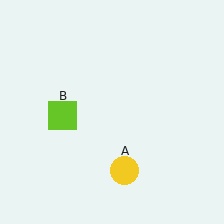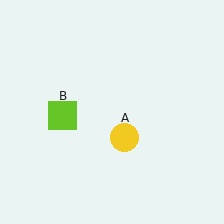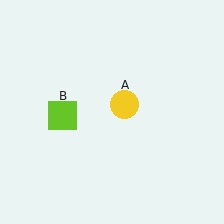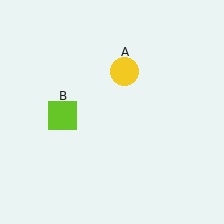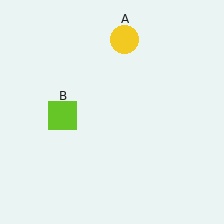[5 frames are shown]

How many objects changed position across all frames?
1 object changed position: yellow circle (object A).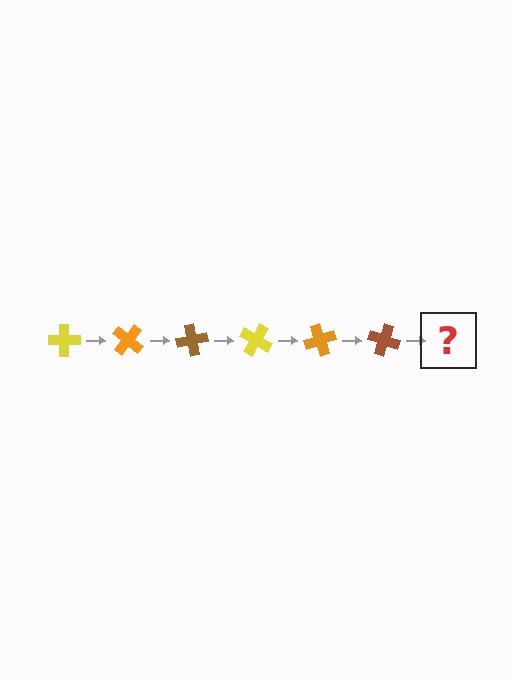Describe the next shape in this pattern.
It should be a yellow cross, rotated 240 degrees from the start.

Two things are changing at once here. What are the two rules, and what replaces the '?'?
The two rules are that it rotates 40 degrees each step and the color cycles through yellow, orange, and brown. The '?' should be a yellow cross, rotated 240 degrees from the start.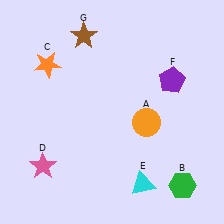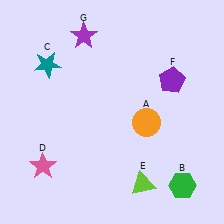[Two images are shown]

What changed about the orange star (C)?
In Image 1, C is orange. In Image 2, it changed to teal.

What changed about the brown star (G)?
In Image 1, G is brown. In Image 2, it changed to purple.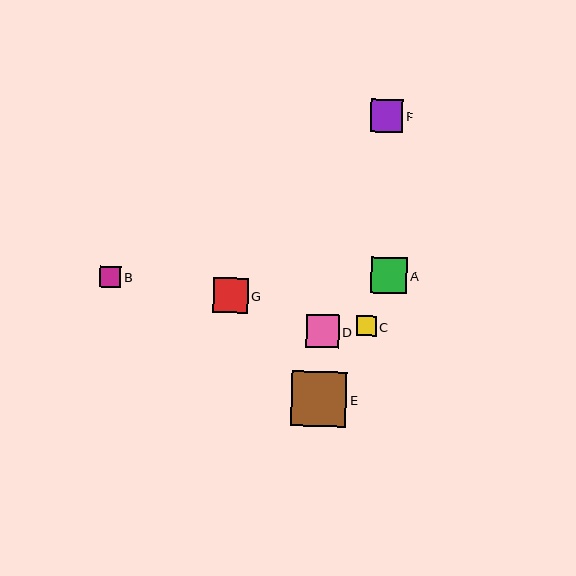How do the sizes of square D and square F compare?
Square D and square F are approximately the same size.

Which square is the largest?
Square E is the largest with a size of approximately 55 pixels.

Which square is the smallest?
Square C is the smallest with a size of approximately 20 pixels.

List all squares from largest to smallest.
From largest to smallest: E, A, G, D, F, B, C.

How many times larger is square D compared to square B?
Square D is approximately 1.6 times the size of square B.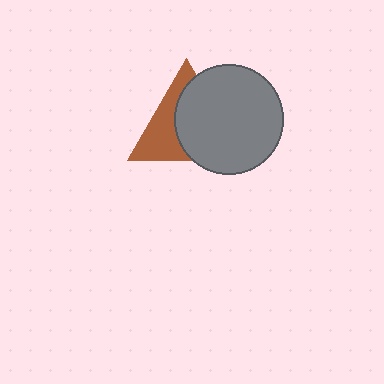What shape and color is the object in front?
The object in front is a gray circle.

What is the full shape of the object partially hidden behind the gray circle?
The partially hidden object is a brown triangle.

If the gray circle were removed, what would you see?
You would see the complete brown triangle.